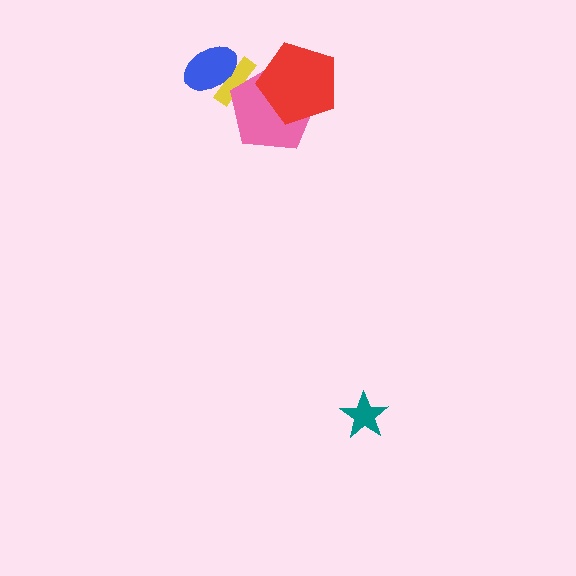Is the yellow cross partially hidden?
Yes, it is partially covered by another shape.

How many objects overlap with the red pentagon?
1 object overlaps with the red pentagon.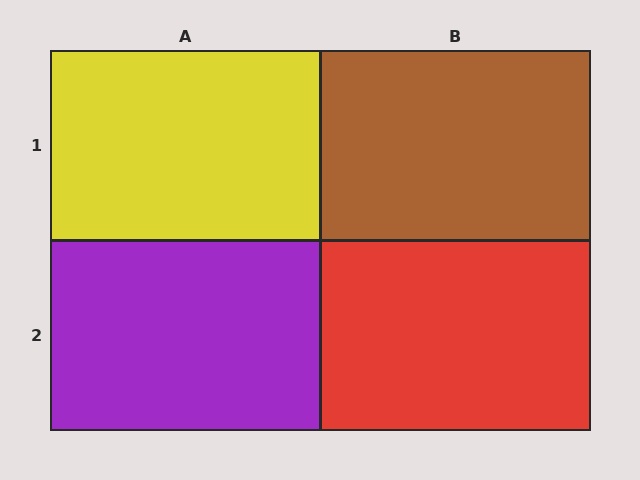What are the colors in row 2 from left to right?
Purple, red.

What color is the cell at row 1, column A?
Yellow.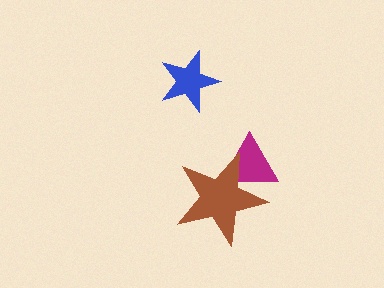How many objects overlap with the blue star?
0 objects overlap with the blue star.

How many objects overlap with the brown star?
1 object overlaps with the brown star.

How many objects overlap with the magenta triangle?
1 object overlaps with the magenta triangle.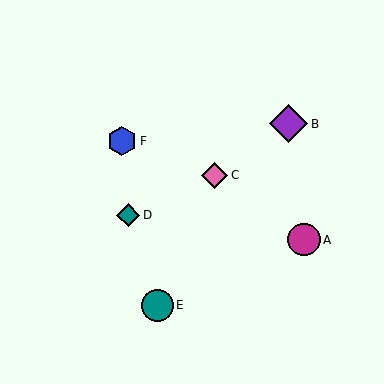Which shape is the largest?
The purple diamond (labeled B) is the largest.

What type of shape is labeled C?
Shape C is a pink diamond.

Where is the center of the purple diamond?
The center of the purple diamond is at (289, 124).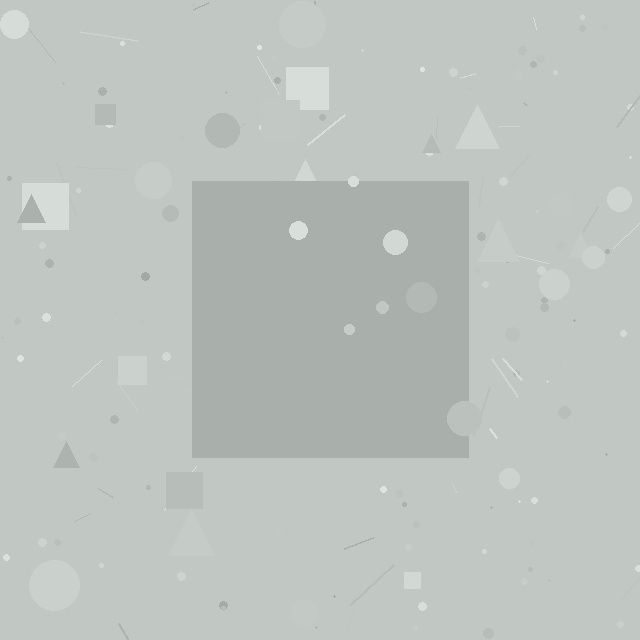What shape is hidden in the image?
A square is hidden in the image.